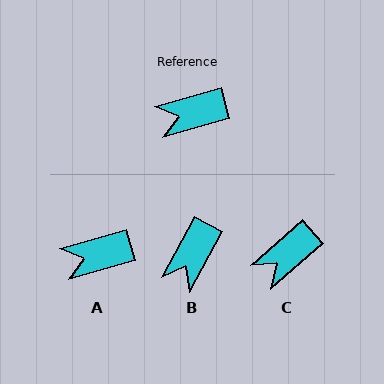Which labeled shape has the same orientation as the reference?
A.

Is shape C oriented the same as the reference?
No, it is off by about 25 degrees.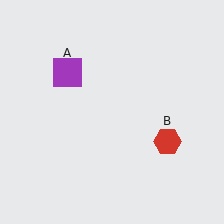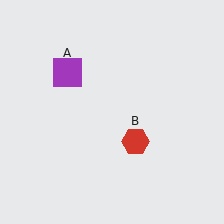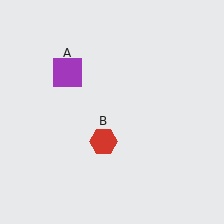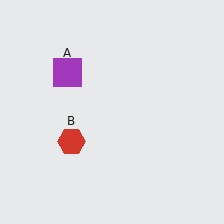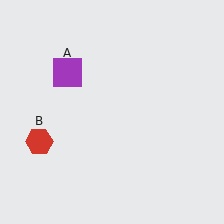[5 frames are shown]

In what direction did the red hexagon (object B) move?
The red hexagon (object B) moved left.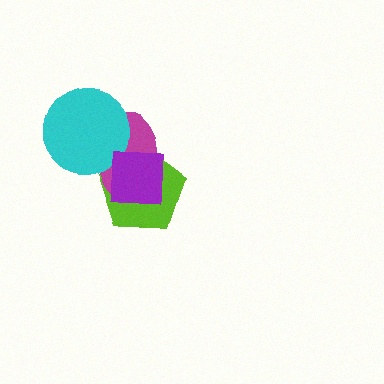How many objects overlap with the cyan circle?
1 object overlaps with the cyan circle.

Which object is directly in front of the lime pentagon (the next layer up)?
The magenta ellipse is directly in front of the lime pentagon.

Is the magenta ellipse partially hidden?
Yes, it is partially covered by another shape.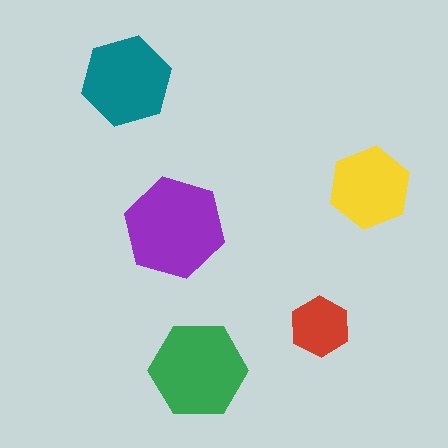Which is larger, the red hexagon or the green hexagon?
The green one.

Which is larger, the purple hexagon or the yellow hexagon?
The purple one.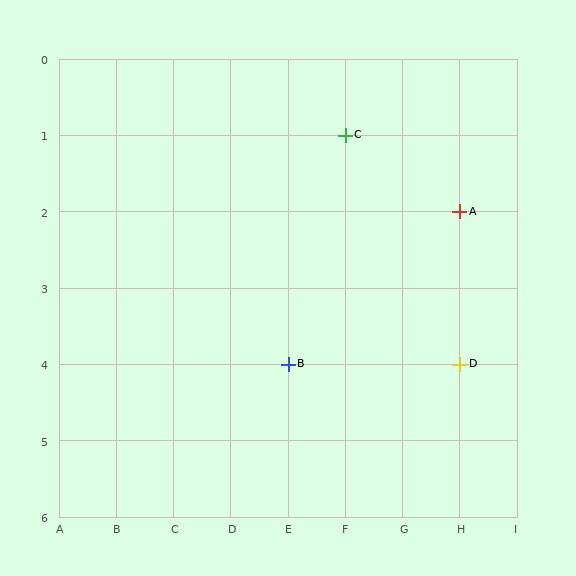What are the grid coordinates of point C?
Point C is at grid coordinates (F, 1).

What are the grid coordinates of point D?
Point D is at grid coordinates (H, 4).